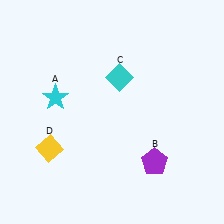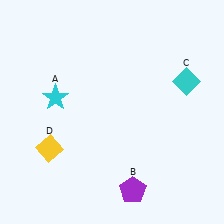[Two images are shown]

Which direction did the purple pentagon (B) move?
The purple pentagon (B) moved down.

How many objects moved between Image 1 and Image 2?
2 objects moved between the two images.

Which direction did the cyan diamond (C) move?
The cyan diamond (C) moved right.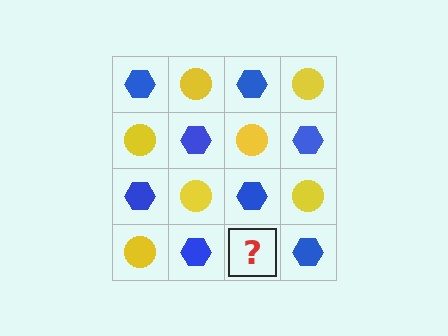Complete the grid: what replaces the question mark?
The question mark should be replaced with a yellow circle.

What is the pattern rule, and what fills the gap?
The rule is that it alternates blue hexagon and yellow circle in a checkerboard pattern. The gap should be filled with a yellow circle.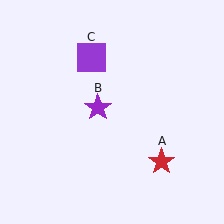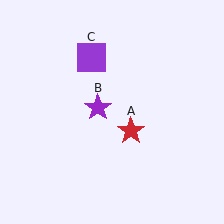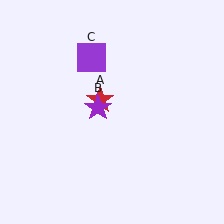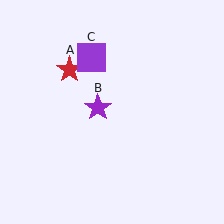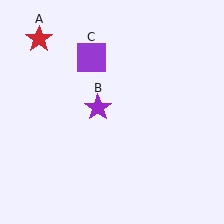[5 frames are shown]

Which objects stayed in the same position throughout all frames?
Purple star (object B) and purple square (object C) remained stationary.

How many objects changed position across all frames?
1 object changed position: red star (object A).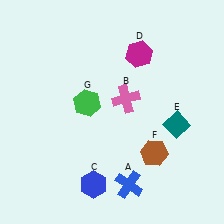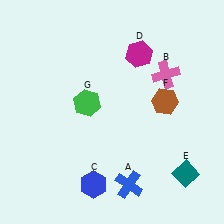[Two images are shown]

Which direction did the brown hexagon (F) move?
The brown hexagon (F) moved up.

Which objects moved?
The objects that moved are: the pink cross (B), the teal diamond (E), the brown hexagon (F).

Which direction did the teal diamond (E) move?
The teal diamond (E) moved down.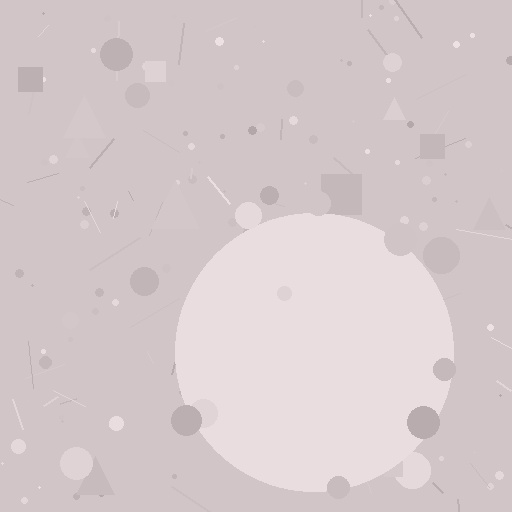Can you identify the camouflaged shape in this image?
The camouflaged shape is a circle.